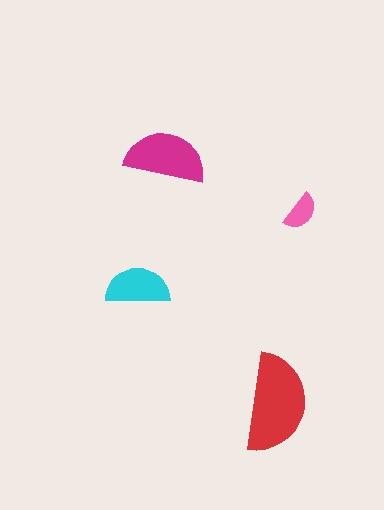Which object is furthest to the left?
The cyan semicircle is leftmost.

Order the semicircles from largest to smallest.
the red one, the magenta one, the cyan one, the pink one.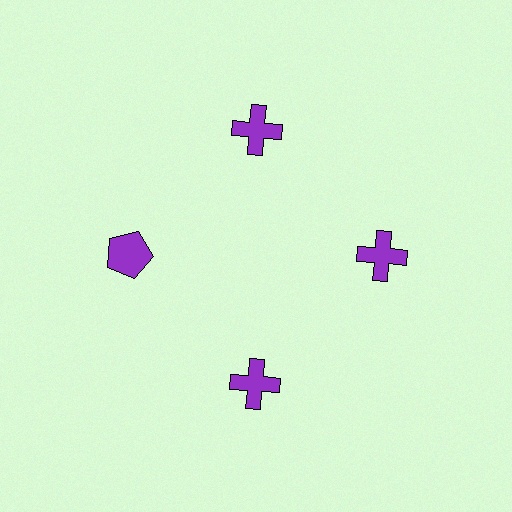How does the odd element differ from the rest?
It has a different shape: pentagon instead of cross.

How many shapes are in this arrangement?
There are 4 shapes arranged in a ring pattern.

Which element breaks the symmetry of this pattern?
The purple pentagon at roughly the 9 o'clock position breaks the symmetry. All other shapes are purple crosses.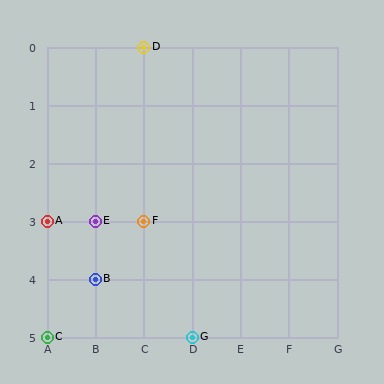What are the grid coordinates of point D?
Point D is at grid coordinates (C, 0).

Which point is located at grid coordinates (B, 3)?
Point E is at (B, 3).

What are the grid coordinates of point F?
Point F is at grid coordinates (C, 3).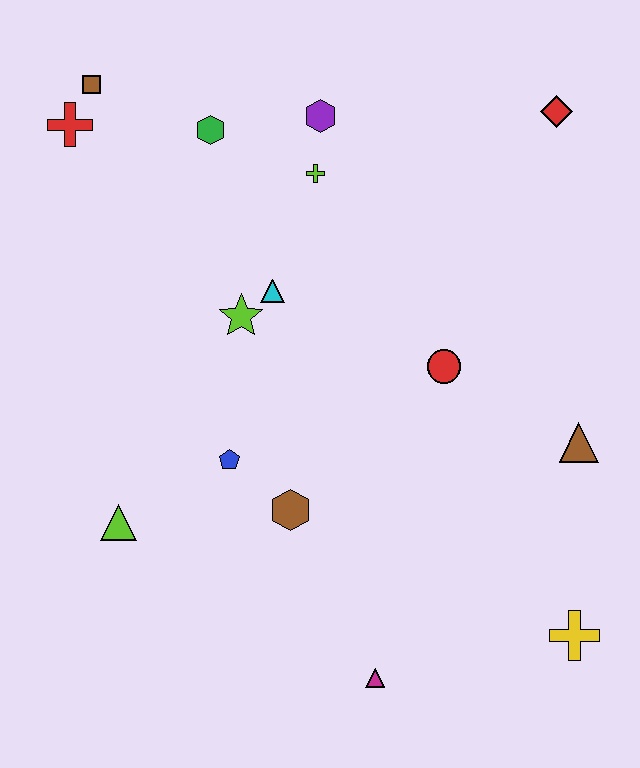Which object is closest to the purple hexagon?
The lime cross is closest to the purple hexagon.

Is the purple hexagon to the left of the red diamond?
Yes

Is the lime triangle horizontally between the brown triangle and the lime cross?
No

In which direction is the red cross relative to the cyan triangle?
The red cross is to the left of the cyan triangle.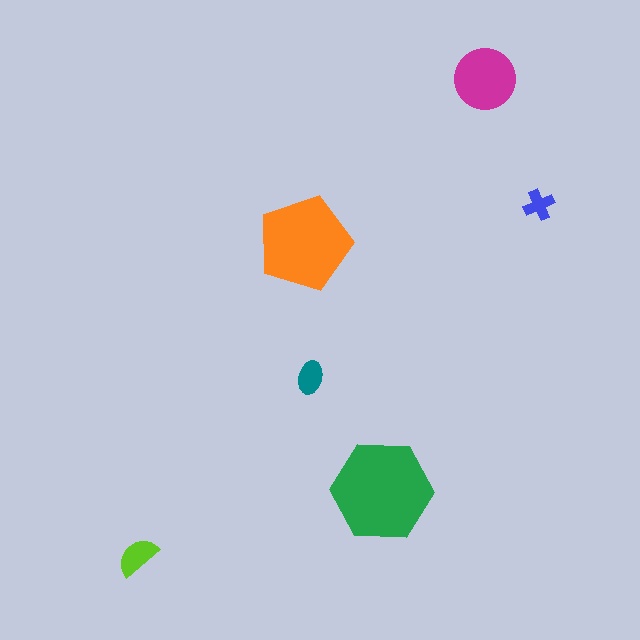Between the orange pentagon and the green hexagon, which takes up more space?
The green hexagon.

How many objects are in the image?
There are 6 objects in the image.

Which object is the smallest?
The blue cross.